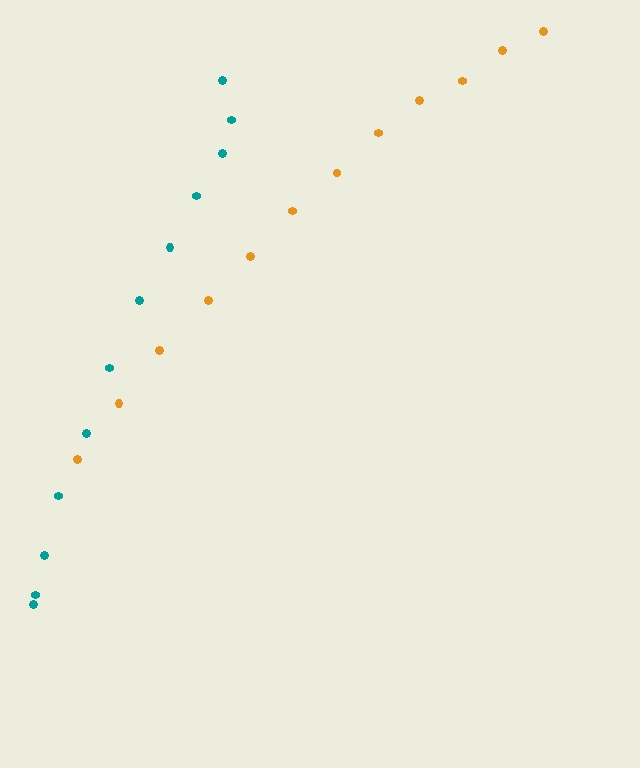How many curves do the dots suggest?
There are 2 distinct paths.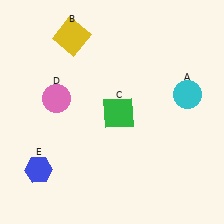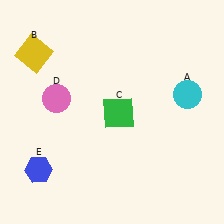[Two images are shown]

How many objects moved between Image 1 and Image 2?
1 object moved between the two images.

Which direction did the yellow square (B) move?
The yellow square (B) moved left.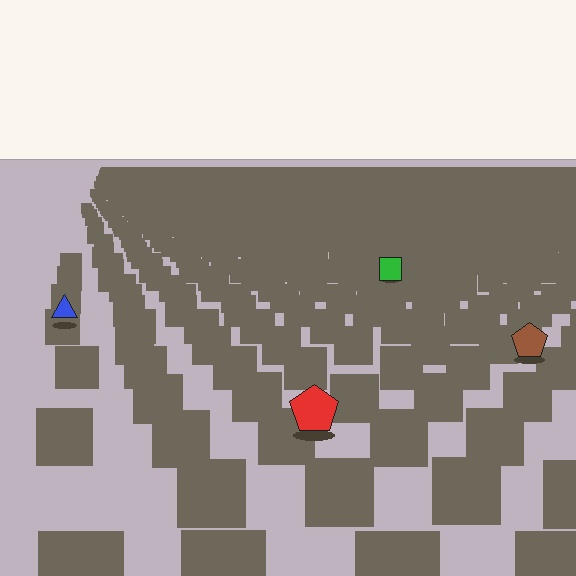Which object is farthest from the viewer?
The green square is farthest from the viewer. It appears smaller and the ground texture around it is denser.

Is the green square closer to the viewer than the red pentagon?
No. The red pentagon is closer — you can tell from the texture gradient: the ground texture is coarser near it.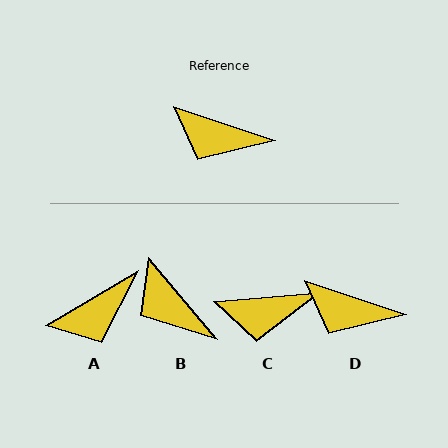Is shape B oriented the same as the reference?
No, it is off by about 31 degrees.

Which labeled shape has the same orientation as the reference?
D.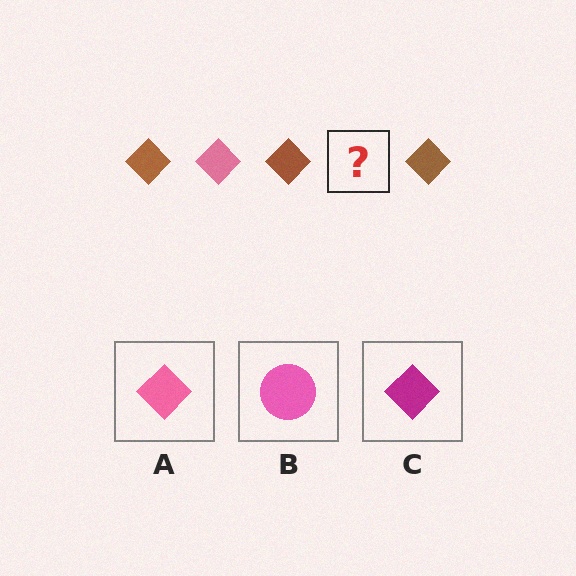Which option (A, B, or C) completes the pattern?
A.